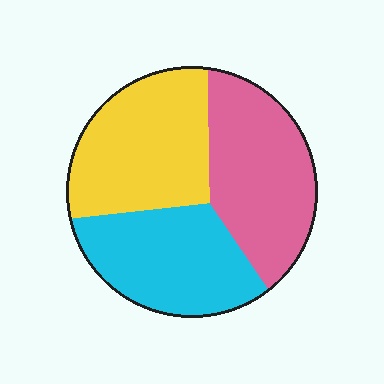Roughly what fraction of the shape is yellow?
Yellow covers about 35% of the shape.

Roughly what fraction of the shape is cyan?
Cyan covers about 30% of the shape.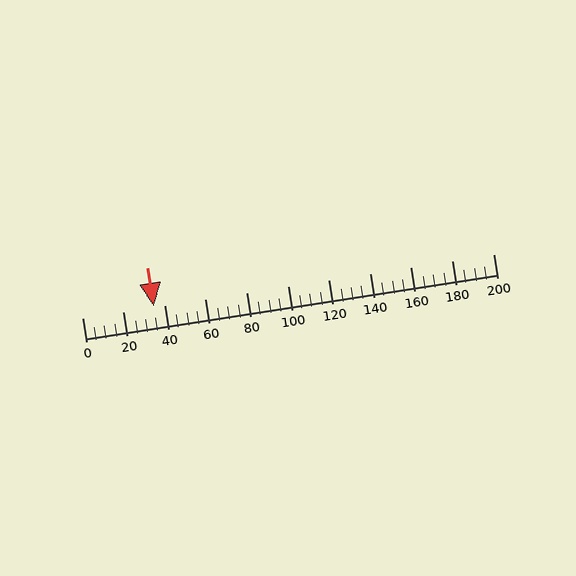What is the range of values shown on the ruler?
The ruler shows values from 0 to 200.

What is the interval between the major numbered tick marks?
The major tick marks are spaced 20 units apart.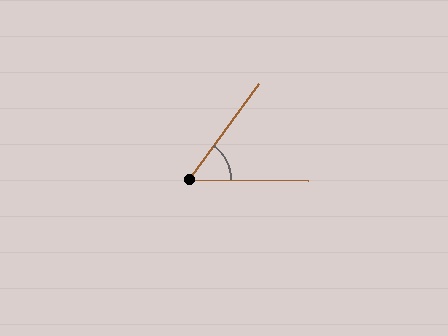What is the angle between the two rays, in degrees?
Approximately 55 degrees.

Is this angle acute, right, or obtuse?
It is acute.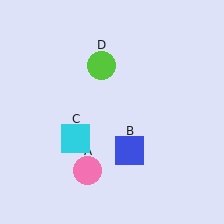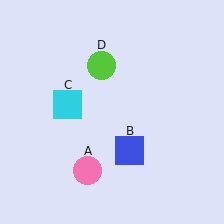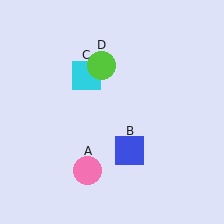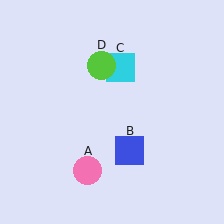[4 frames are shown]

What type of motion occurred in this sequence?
The cyan square (object C) rotated clockwise around the center of the scene.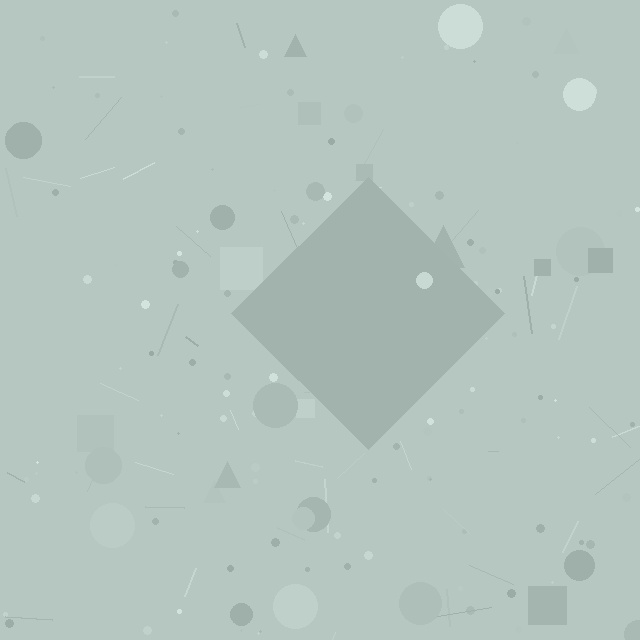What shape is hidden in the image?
A diamond is hidden in the image.